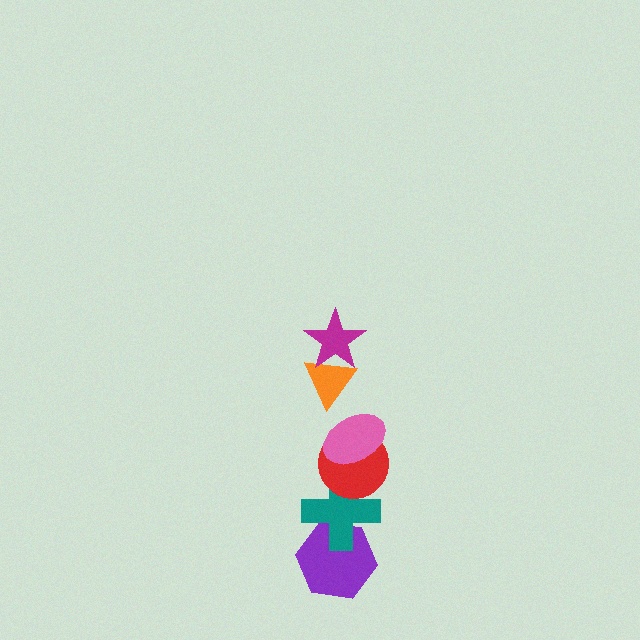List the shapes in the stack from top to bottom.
From top to bottom: the magenta star, the orange triangle, the pink ellipse, the red circle, the teal cross, the purple hexagon.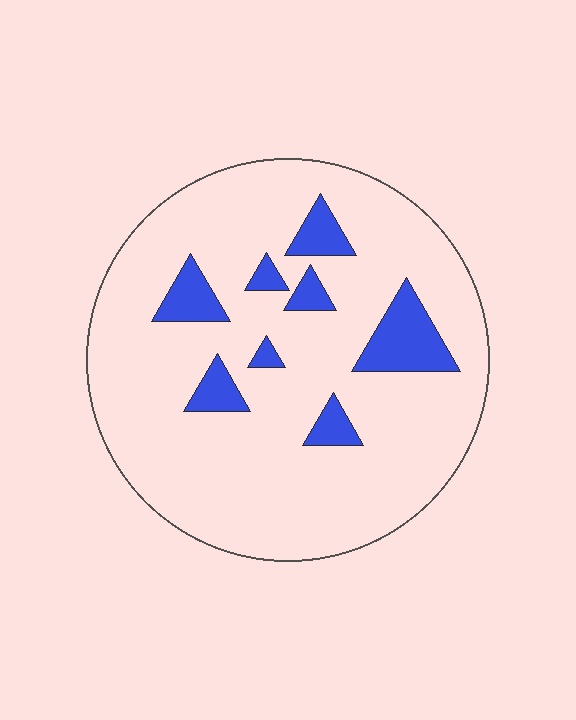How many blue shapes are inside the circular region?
8.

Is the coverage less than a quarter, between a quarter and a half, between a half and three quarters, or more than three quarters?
Less than a quarter.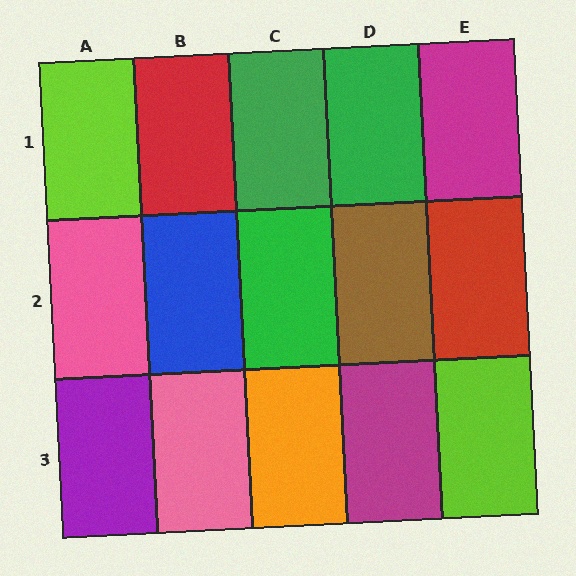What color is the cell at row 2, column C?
Green.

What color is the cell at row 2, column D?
Brown.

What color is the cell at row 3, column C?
Orange.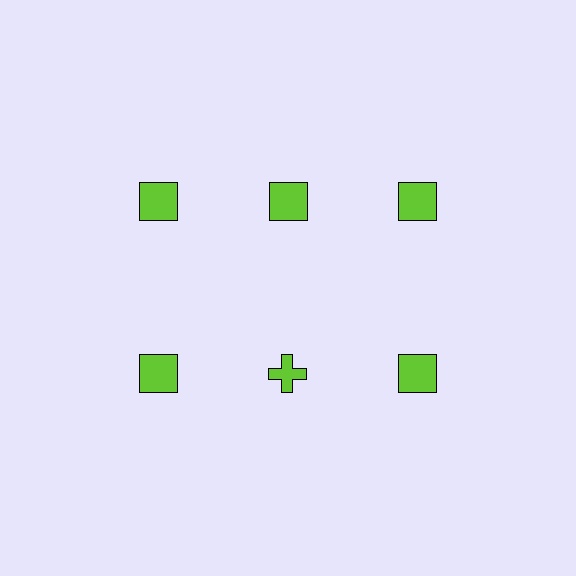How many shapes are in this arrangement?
There are 6 shapes arranged in a grid pattern.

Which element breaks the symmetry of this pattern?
The lime cross in the second row, second from left column breaks the symmetry. All other shapes are lime squares.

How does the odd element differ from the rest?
It has a different shape: cross instead of square.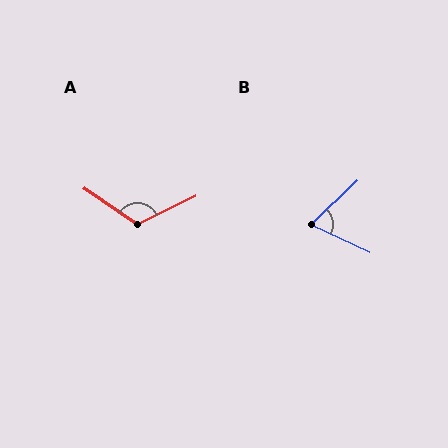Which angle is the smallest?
B, at approximately 68 degrees.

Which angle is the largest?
A, at approximately 120 degrees.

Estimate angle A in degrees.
Approximately 120 degrees.